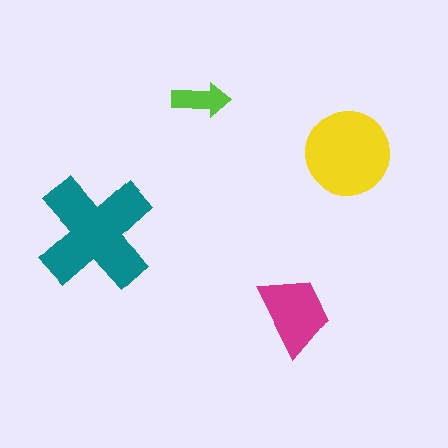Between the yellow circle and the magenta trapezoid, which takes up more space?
The yellow circle.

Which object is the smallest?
The lime arrow.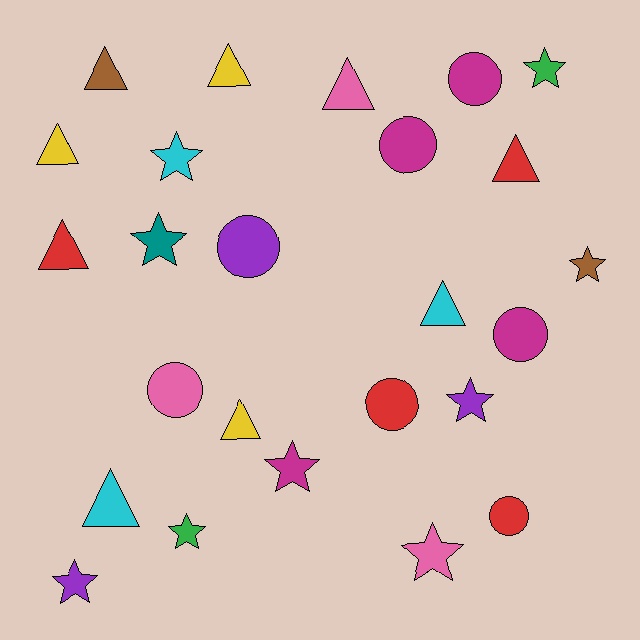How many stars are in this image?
There are 9 stars.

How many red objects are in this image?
There are 4 red objects.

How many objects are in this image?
There are 25 objects.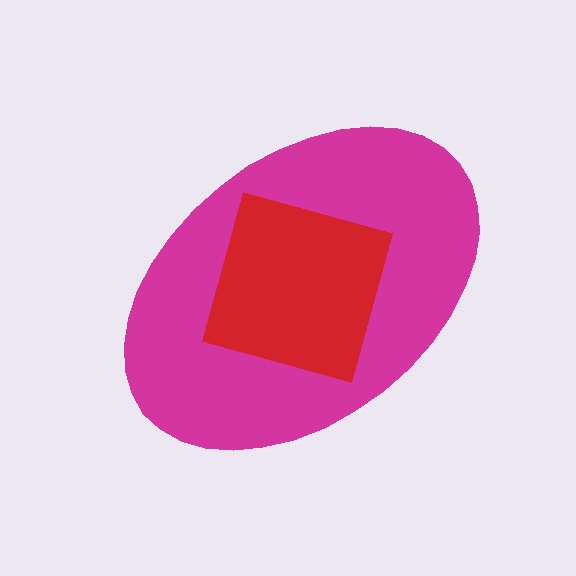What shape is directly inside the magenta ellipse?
The red diamond.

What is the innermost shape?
The red diamond.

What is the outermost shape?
The magenta ellipse.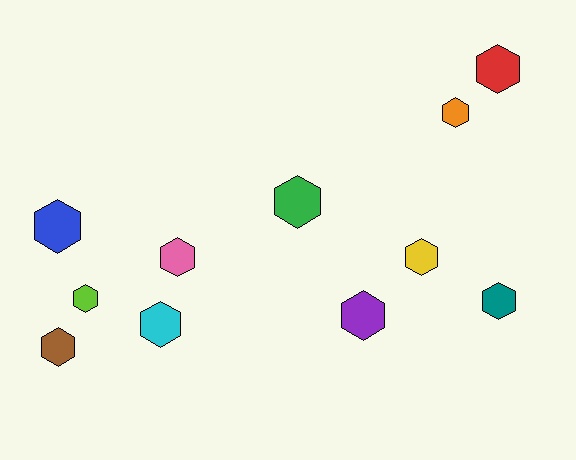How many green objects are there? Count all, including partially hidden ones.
There is 1 green object.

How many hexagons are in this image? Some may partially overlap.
There are 11 hexagons.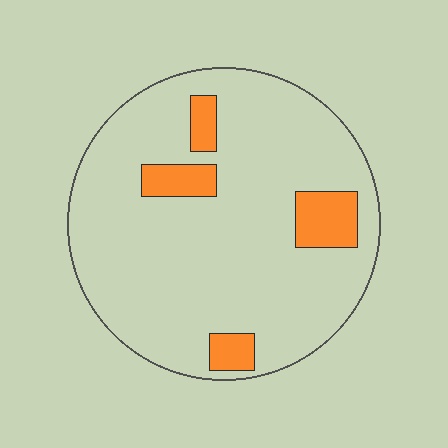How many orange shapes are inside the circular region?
4.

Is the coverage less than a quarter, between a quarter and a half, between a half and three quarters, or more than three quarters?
Less than a quarter.